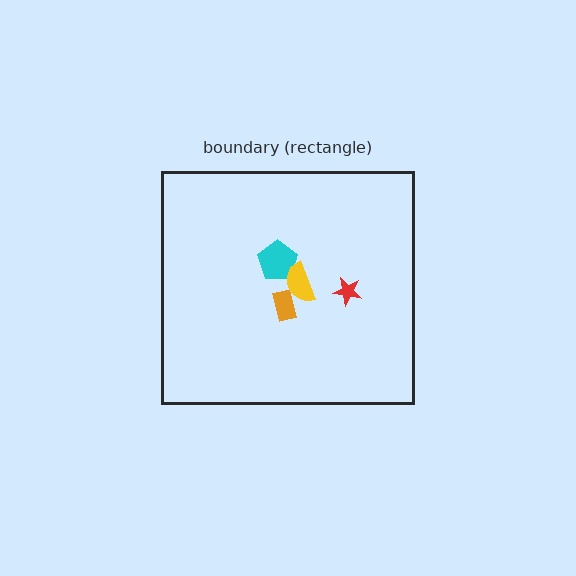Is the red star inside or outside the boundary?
Inside.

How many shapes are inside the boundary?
4 inside, 0 outside.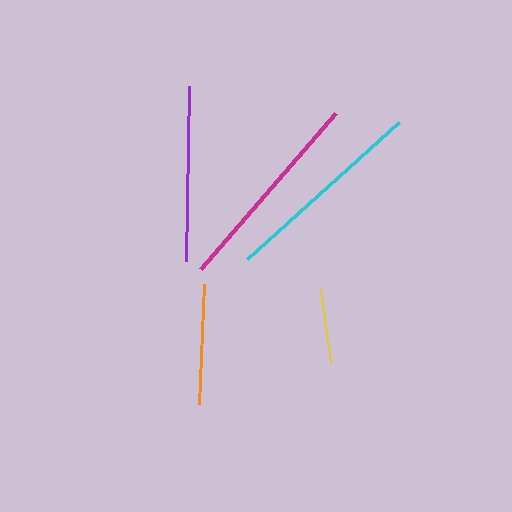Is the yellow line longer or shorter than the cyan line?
The cyan line is longer than the yellow line.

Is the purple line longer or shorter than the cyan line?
The cyan line is longer than the purple line.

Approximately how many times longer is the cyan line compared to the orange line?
The cyan line is approximately 1.7 times the length of the orange line.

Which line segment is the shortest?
The yellow line is the shortest at approximately 75 pixels.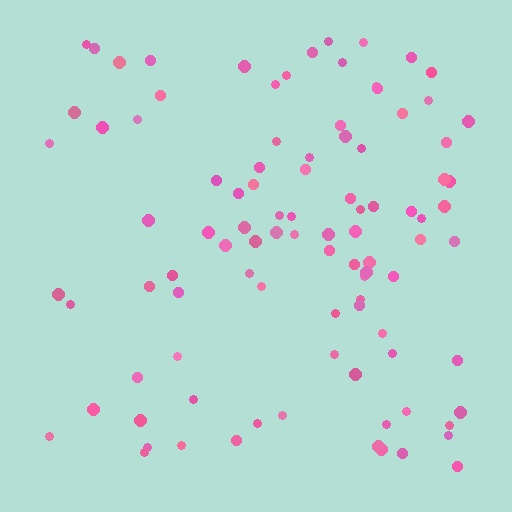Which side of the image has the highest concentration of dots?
The right.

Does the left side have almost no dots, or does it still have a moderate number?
Still a moderate number, just noticeably fewer than the right.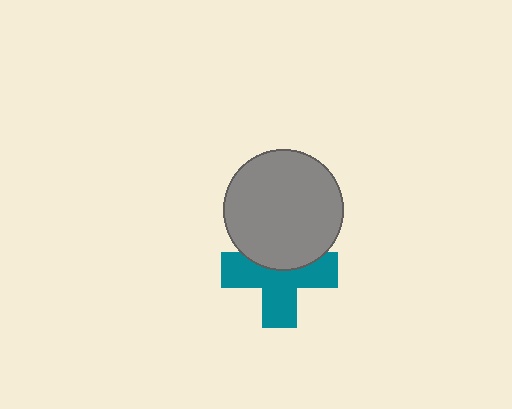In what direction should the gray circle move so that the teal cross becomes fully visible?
The gray circle should move up. That is the shortest direction to clear the overlap and leave the teal cross fully visible.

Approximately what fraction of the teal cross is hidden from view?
Roughly 37% of the teal cross is hidden behind the gray circle.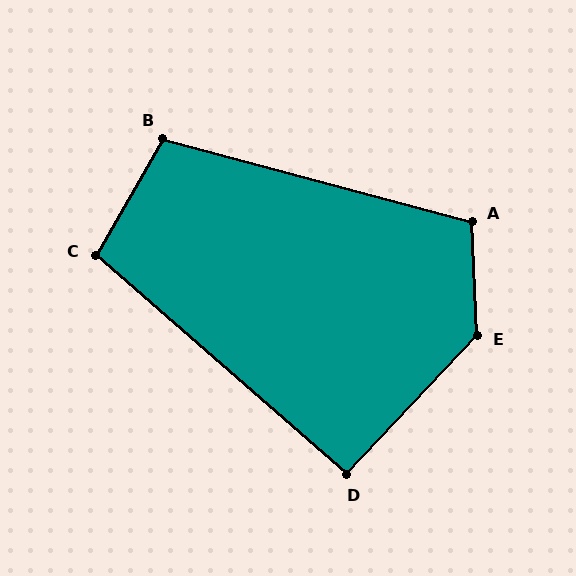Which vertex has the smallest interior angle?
D, at approximately 92 degrees.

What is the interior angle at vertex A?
Approximately 108 degrees (obtuse).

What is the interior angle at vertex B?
Approximately 105 degrees (obtuse).